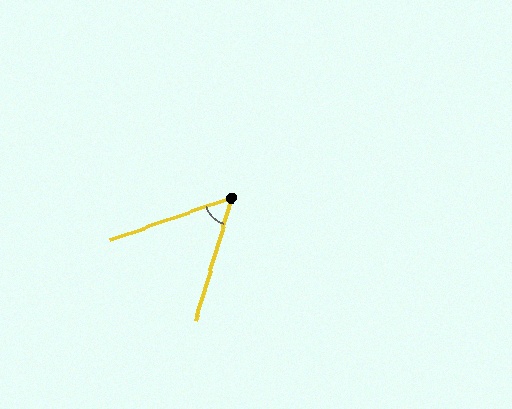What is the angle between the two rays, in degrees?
Approximately 55 degrees.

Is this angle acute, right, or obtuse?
It is acute.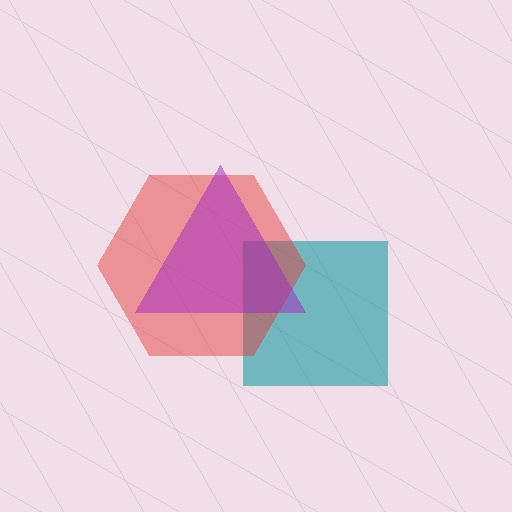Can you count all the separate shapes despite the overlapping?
Yes, there are 3 separate shapes.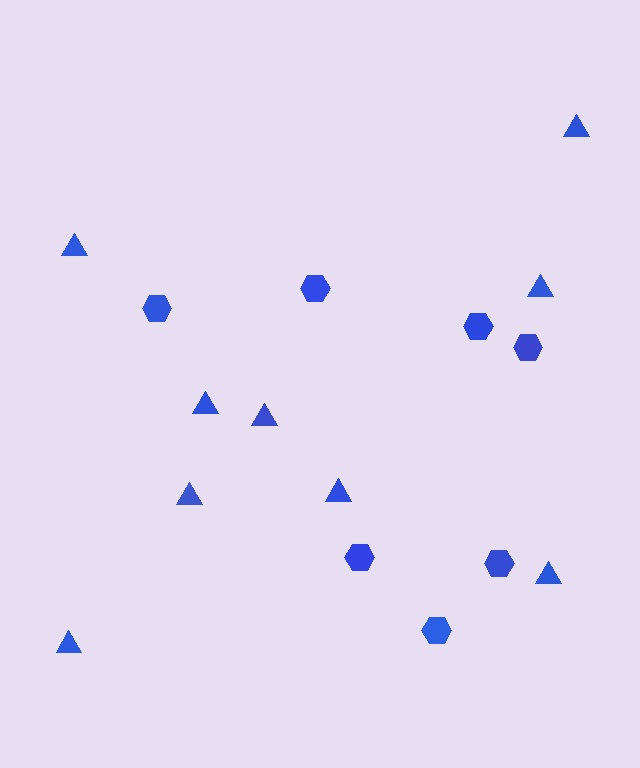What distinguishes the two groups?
There are 2 groups: one group of hexagons (7) and one group of triangles (9).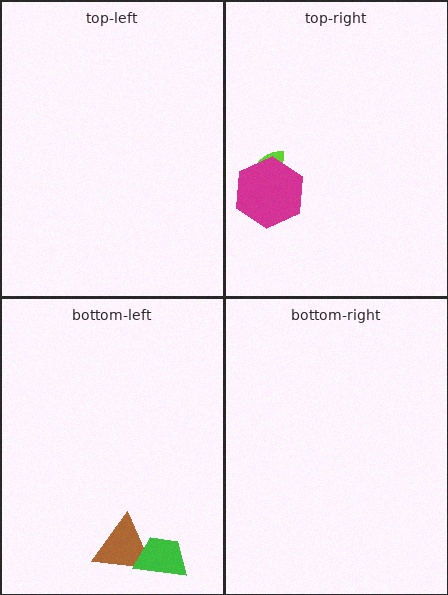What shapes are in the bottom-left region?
The brown triangle, the green trapezoid.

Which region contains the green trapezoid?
The bottom-left region.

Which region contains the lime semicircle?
The top-right region.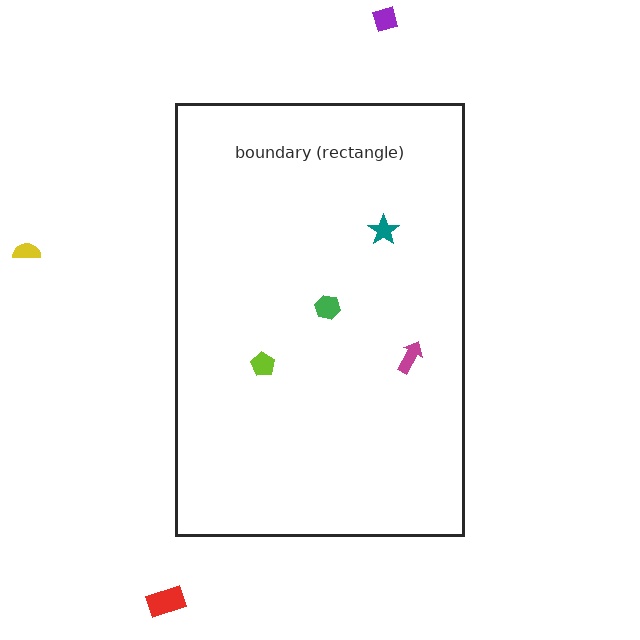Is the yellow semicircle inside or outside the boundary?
Outside.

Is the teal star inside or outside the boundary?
Inside.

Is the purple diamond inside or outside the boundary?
Outside.